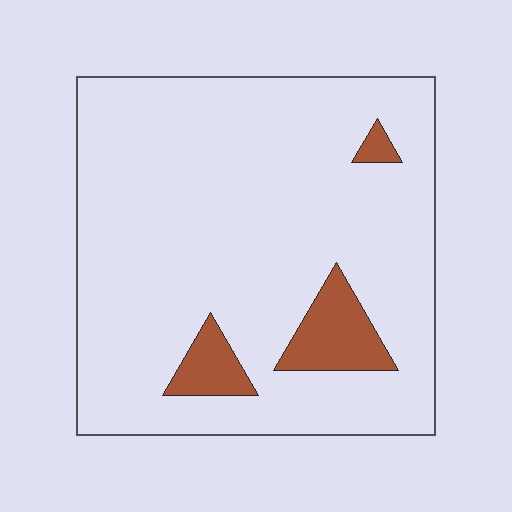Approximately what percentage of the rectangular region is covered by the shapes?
Approximately 10%.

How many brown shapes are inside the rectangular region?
3.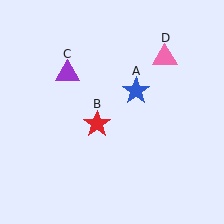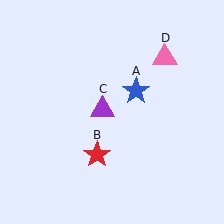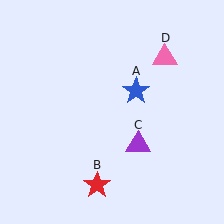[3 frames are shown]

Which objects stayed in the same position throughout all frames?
Blue star (object A) and pink triangle (object D) remained stationary.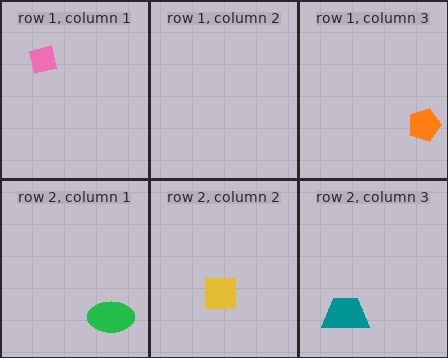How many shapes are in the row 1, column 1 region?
1.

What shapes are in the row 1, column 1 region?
The pink square.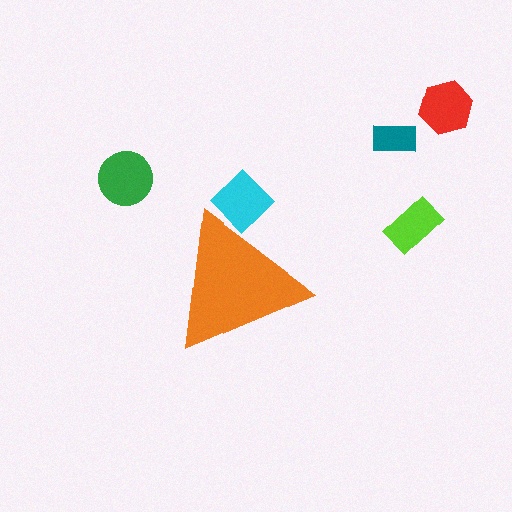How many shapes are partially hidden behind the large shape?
1 shape is partially hidden.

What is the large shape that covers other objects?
An orange triangle.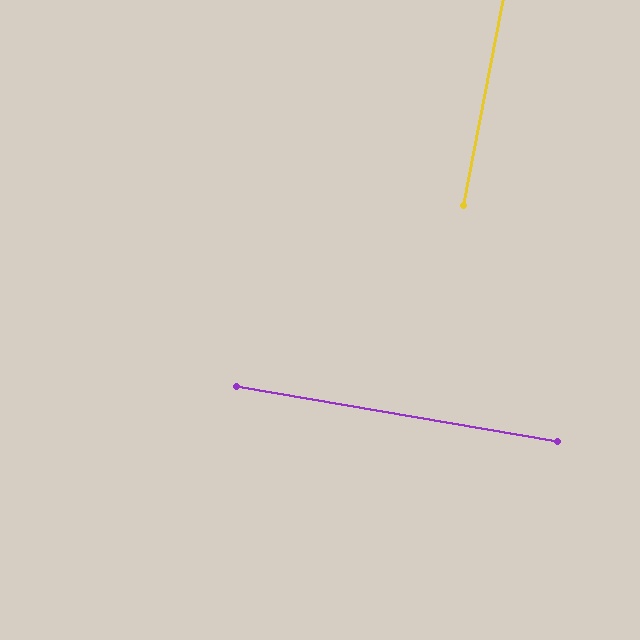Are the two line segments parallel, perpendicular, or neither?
Perpendicular — they meet at approximately 89°.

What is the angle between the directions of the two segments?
Approximately 89 degrees.